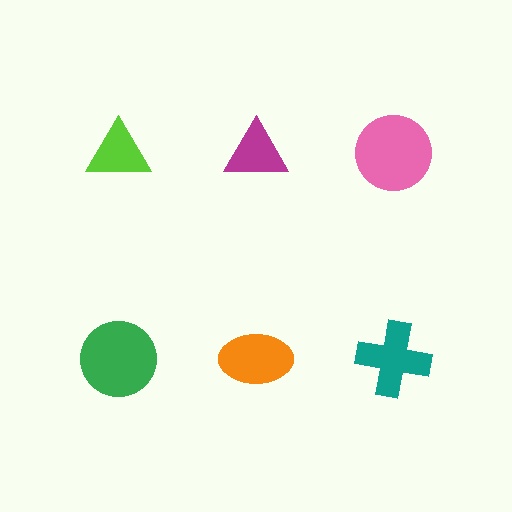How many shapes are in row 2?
3 shapes.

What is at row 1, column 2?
A magenta triangle.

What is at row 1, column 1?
A lime triangle.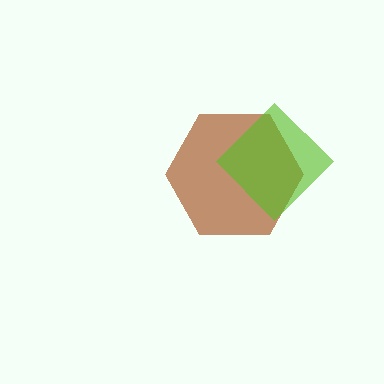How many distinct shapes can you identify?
There are 2 distinct shapes: a brown hexagon, a lime diamond.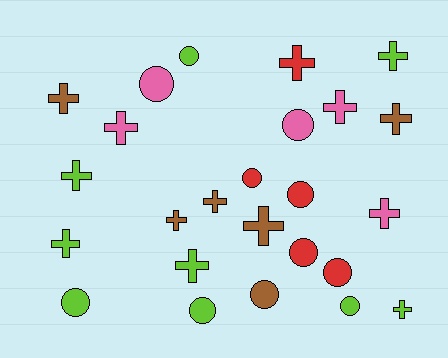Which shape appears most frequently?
Cross, with 14 objects.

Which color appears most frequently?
Lime, with 9 objects.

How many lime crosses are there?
There are 5 lime crosses.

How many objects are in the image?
There are 25 objects.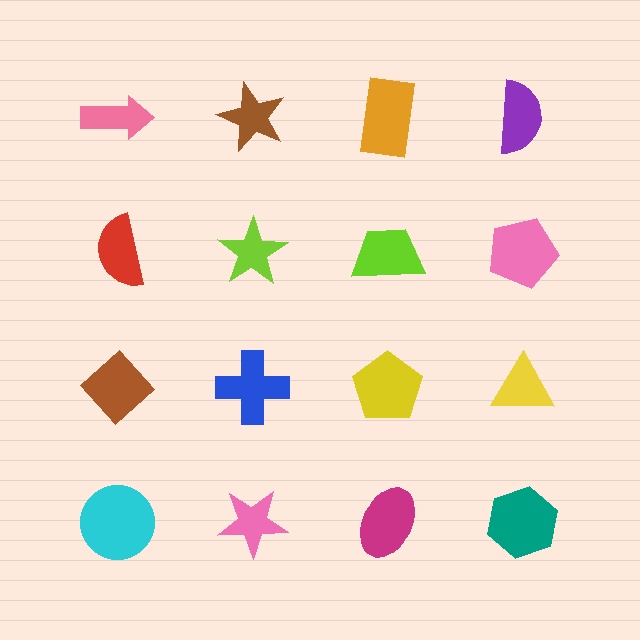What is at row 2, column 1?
A red semicircle.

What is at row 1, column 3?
An orange rectangle.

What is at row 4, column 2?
A pink star.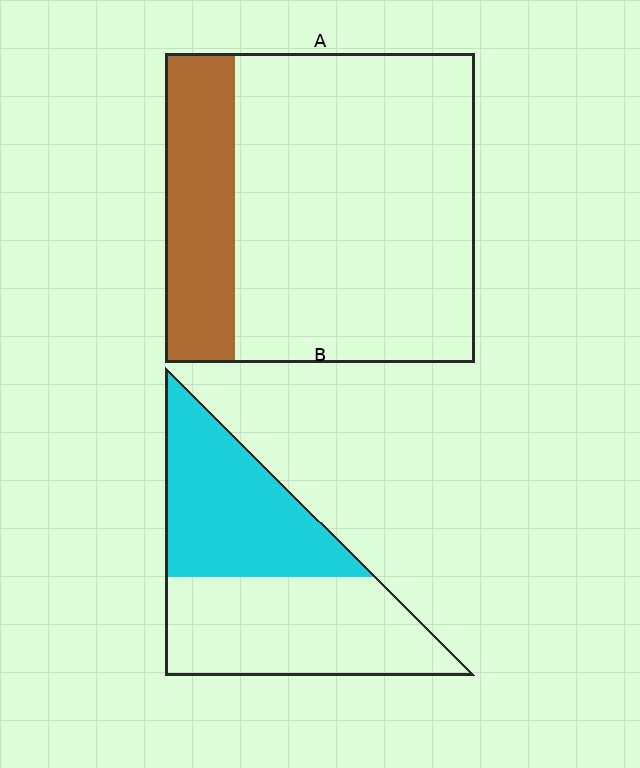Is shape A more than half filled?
No.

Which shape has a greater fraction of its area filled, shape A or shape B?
Shape B.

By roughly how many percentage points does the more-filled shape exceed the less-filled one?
By roughly 25 percentage points (B over A).